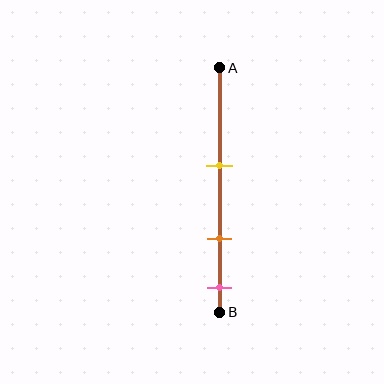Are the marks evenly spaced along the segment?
Yes, the marks are approximately evenly spaced.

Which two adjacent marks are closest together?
The orange and pink marks are the closest adjacent pair.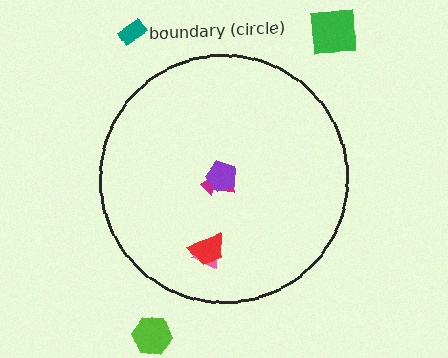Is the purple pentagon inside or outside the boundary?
Inside.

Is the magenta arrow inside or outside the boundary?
Inside.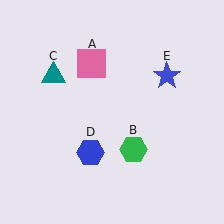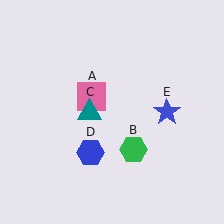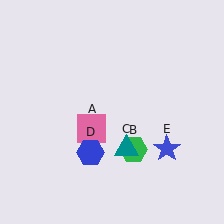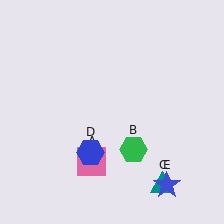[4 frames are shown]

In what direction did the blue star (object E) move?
The blue star (object E) moved down.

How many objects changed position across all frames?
3 objects changed position: pink square (object A), teal triangle (object C), blue star (object E).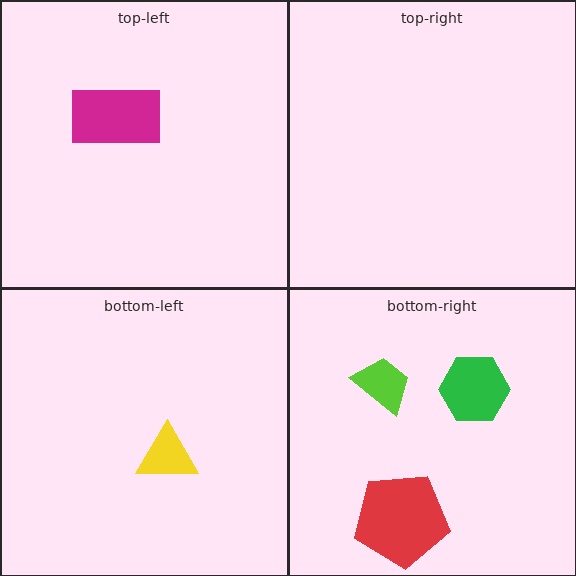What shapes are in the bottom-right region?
The green hexagon, the red pentagon, the lime trapezoid.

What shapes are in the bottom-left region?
The yellow triangle.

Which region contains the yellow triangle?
The bottom-left region.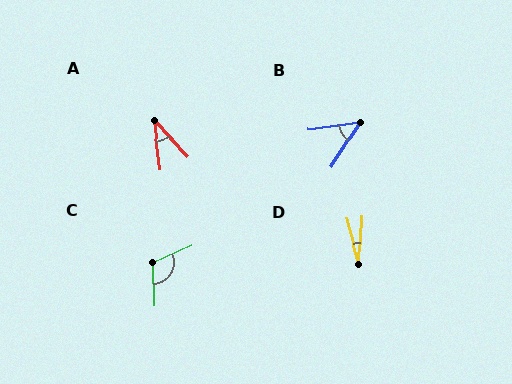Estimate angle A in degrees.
Approximately 36 degrees.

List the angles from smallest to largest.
D (19°), A (36°), B (49°), C (111°).